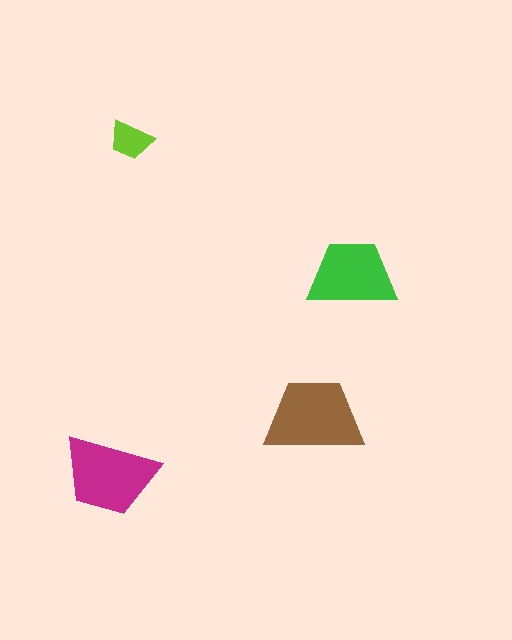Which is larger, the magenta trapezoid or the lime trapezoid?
The magenta one.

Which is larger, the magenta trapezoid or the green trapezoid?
The magenta one.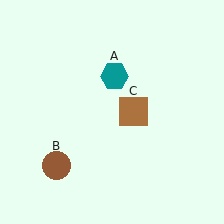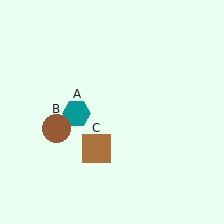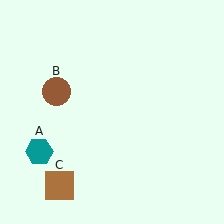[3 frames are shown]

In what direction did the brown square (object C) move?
The brown square (object C) moved down and to the left.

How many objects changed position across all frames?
3 objects changed position: teal hexagon (object A), brown circle (object B), brown square (object C).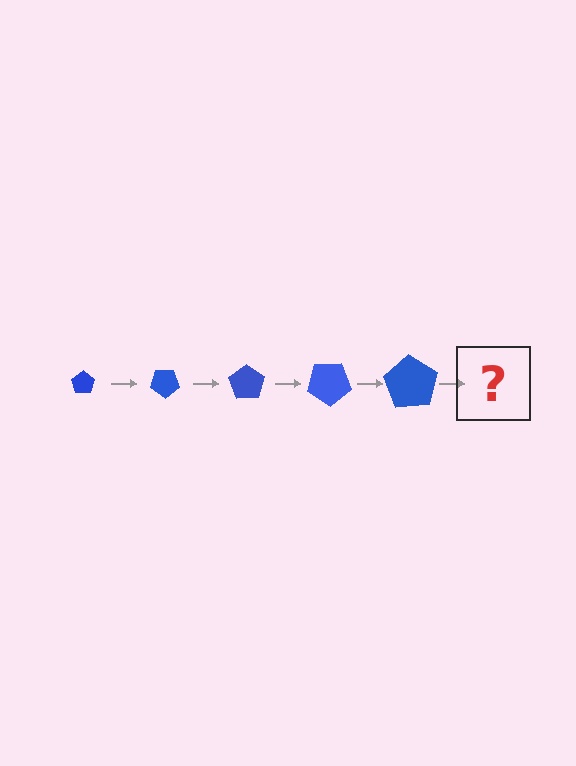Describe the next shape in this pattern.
It should be a pentagon, larger than the previous one and rotated 175 degrees from the start.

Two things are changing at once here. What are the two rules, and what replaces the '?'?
The two rules are that the pentagon grows larger each step and it rotates 35 degrees each step. The '?' should be a pentagon, larger than the previous one and rotated 175 degrees from the start.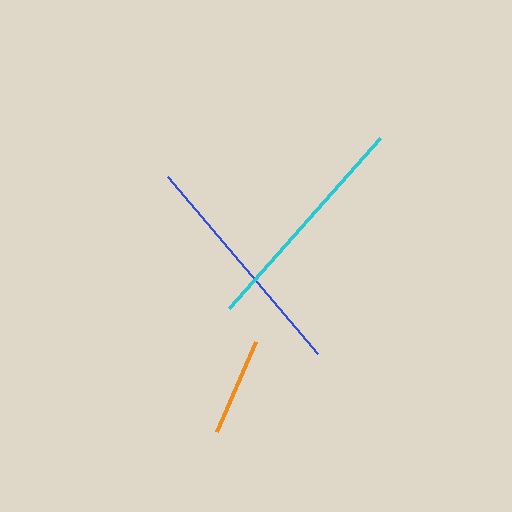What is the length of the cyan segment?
The cyan segment is approximately 227 pixels long.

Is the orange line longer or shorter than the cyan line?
The cyan line is longer than the orange line.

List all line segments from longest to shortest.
From longest to shortest: blue, cyan, orange.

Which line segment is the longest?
The blue line is the longest at approximately 232 pixels.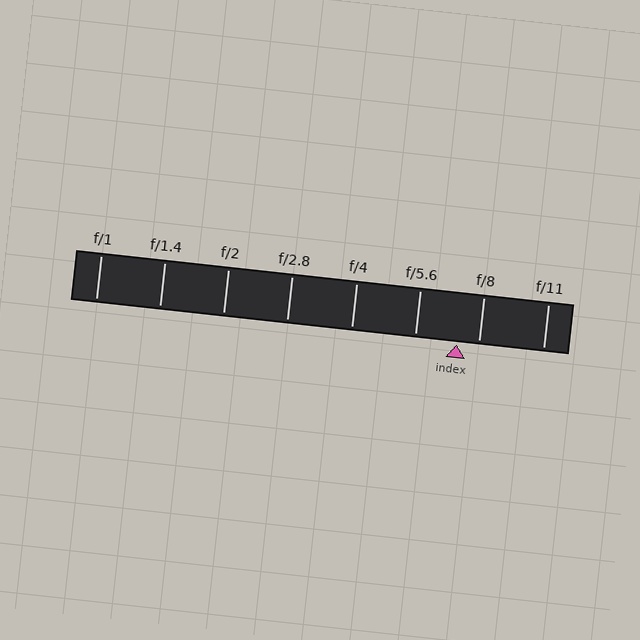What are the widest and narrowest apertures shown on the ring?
The widest aperture shown is f/1 and the narrowest is f/11.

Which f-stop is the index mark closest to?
The index mark is closest to f/8.